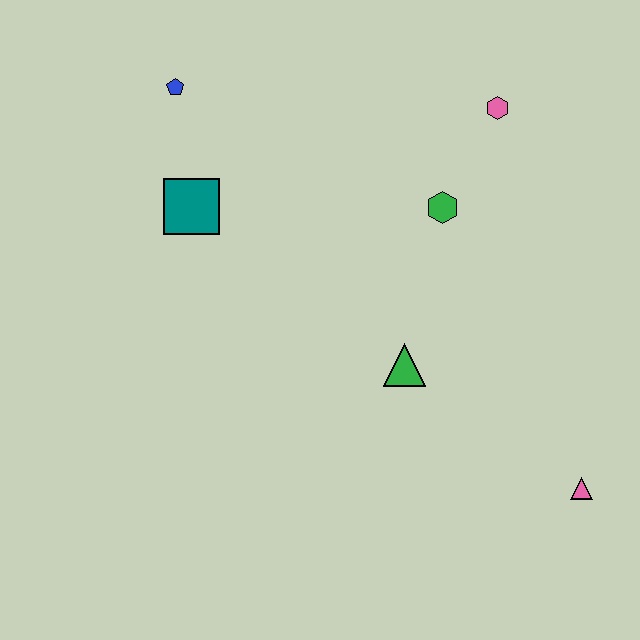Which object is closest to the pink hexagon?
The green hexagon is closest to the pink hexagon.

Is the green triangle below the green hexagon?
Yes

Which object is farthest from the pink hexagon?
The pink triangle is farthest from the pink hexagon.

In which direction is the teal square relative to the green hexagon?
The teal square is to the left of the green hexagon.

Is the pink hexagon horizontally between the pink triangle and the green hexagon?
Yes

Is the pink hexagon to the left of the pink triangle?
Yes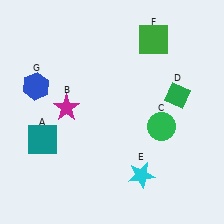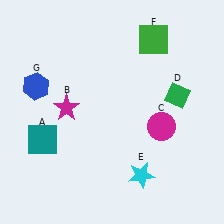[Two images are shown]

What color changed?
The circle (C) changed from green in Image 1 to magenta in Image 2.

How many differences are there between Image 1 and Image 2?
There is 1 difference between the two images.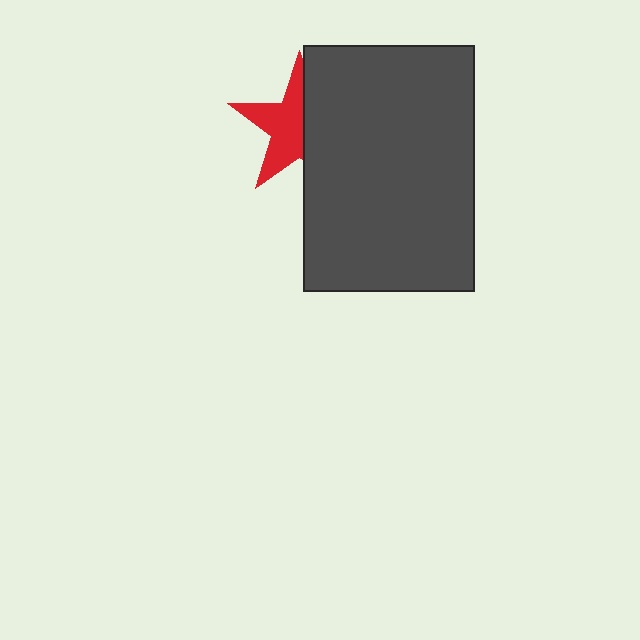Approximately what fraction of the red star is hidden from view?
Roughly 45% of the red star is hidden behind the dark gray rectangle.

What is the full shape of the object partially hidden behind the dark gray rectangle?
The partially hidden object is a red star.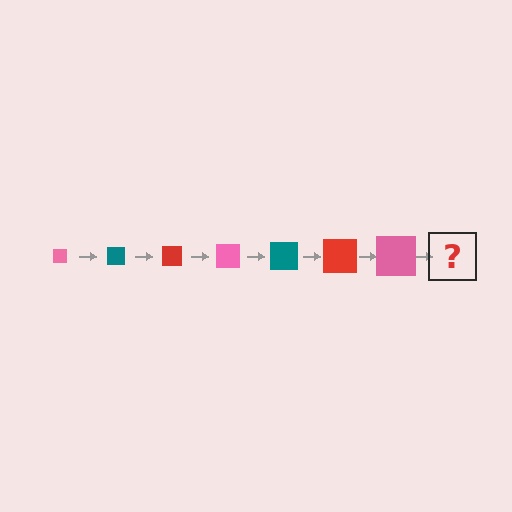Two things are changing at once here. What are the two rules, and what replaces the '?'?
The two rules are that the square grows larger each step and the color cycles through pink, teal, and red. The '?' should be a teal square, larger than the previous one.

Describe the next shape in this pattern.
It should be a teal square, larger than the previous one.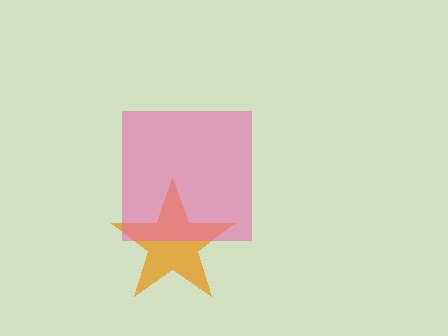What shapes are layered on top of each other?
The layered shapes are: an orange star, a pink square.